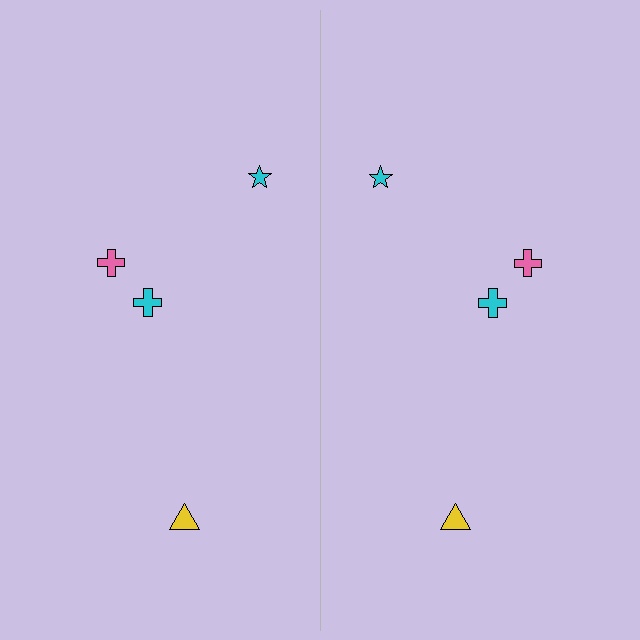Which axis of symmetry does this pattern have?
The pattern has a vertical axis of symmetry running through the center of the image.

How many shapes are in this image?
There are 8 shapes in this image.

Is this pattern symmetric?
Yes, this pattern has bilateral (reflection) symmetry.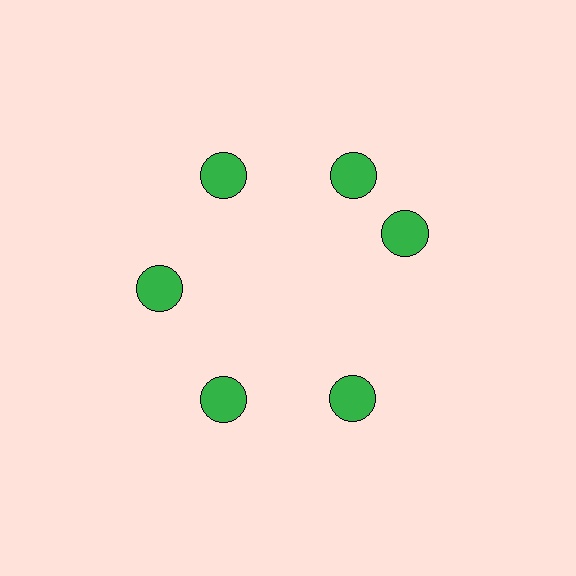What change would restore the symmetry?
The symmetry would be restored by rotating it back into even spacing with its neighbors so that all 6 circles sit at equal angles and equal distance from the center.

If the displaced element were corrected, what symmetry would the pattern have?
It would have 6-fold rotational symmetry — the pattern would map onto itself every 60 degrees.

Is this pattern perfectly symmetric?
No. The 6 green circles are arranged in a ring, but one element near the 3 o'clock position is rotated out of alignment along the ring, breaking the 6-fold rotational symmetry.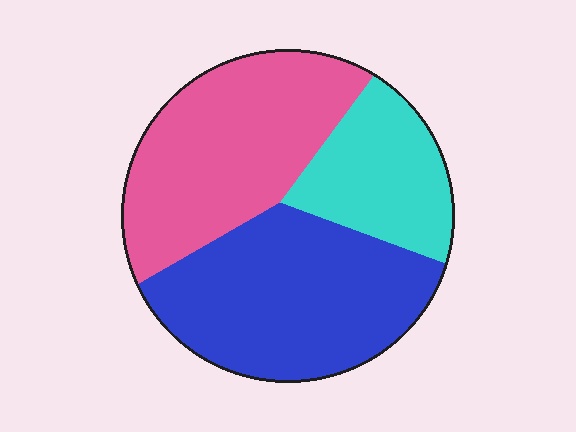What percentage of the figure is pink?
Pink takes up about three eighths (3/8) of the figure.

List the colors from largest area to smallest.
From largest to smallest: blue, pink, cyan.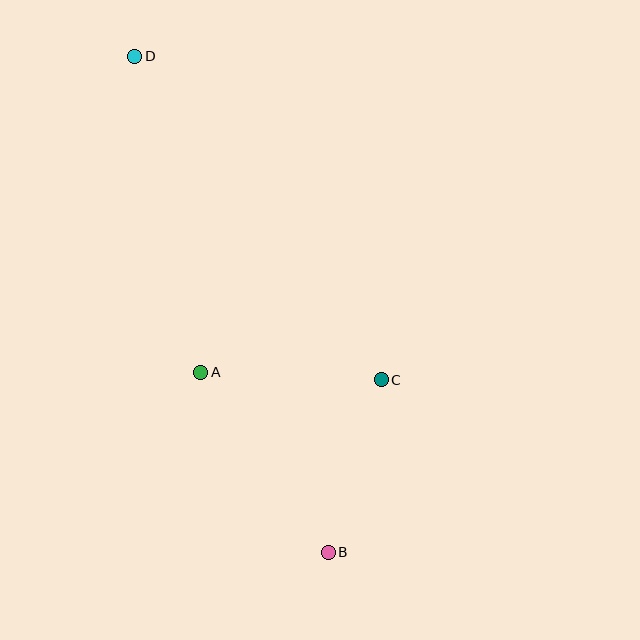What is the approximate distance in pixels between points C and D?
The distance between C and D is approximately 407 pixels.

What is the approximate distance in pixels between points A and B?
The distance between A and B is approximately 221 pixels.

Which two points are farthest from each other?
Points B and D are farthest from each other.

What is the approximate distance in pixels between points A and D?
The distance between A and D is approximately 323 pixels.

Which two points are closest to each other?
Points B and C are closest to each other.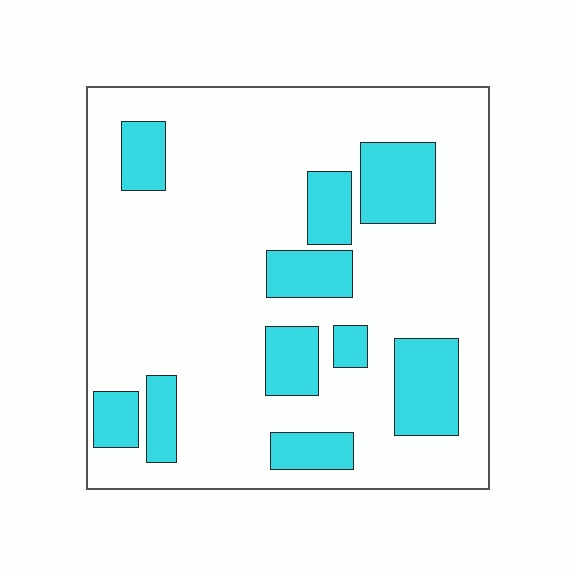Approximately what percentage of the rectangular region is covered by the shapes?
Approximately 25%.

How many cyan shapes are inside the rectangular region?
10.